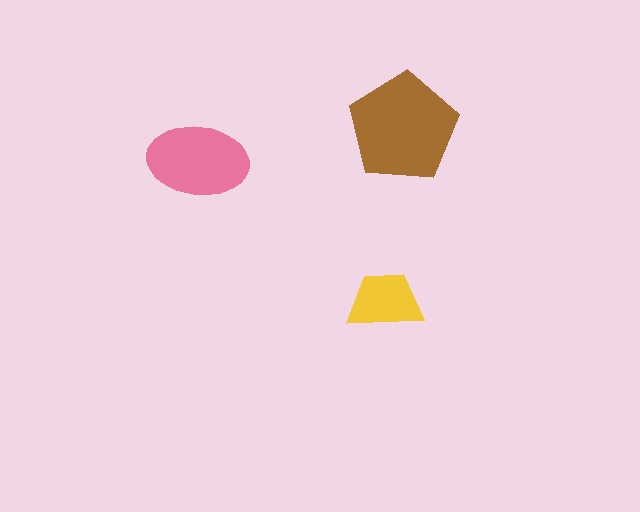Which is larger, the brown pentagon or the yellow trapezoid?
The brown pentagon.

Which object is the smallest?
The yellow trapezoid.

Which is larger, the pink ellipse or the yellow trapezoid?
The pink ellipse.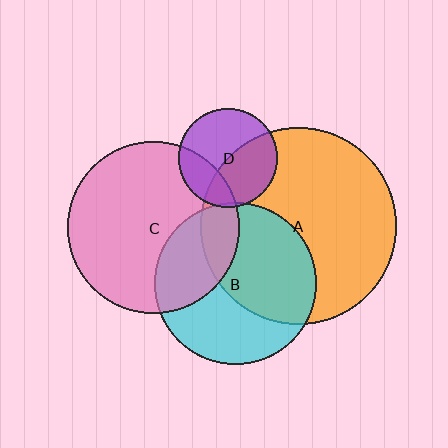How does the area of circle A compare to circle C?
Approximately 1.3 times.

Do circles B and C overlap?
Yes.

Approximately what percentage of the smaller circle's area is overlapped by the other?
Approximately 30%.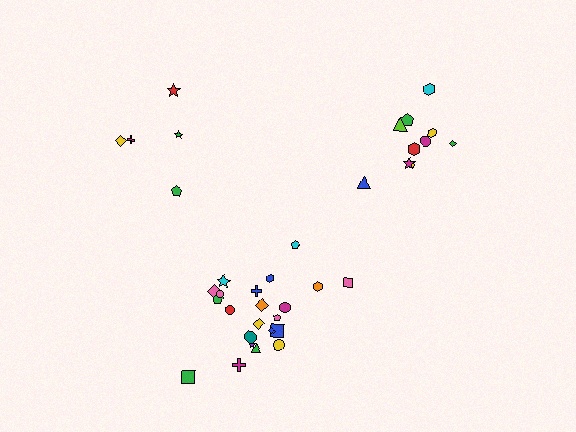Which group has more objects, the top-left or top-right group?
The top-right group.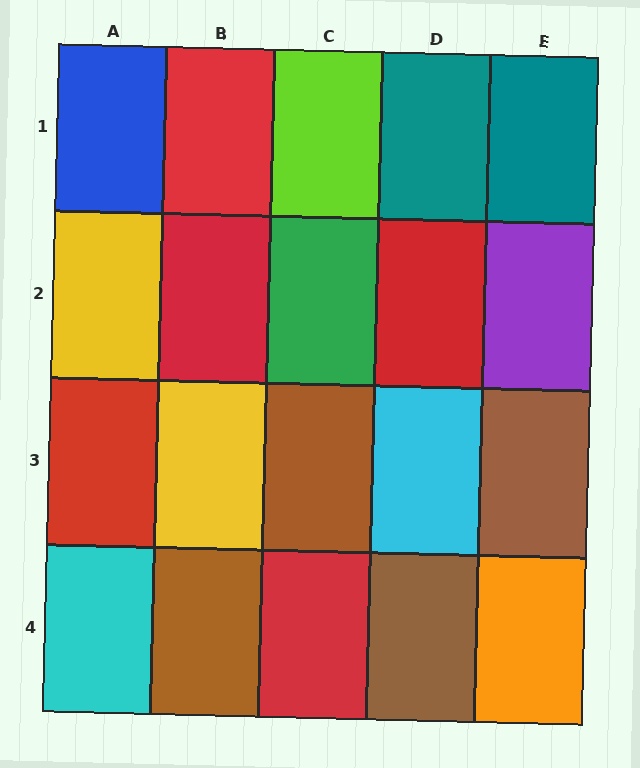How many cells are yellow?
2 cells are yellow.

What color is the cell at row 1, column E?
Teal.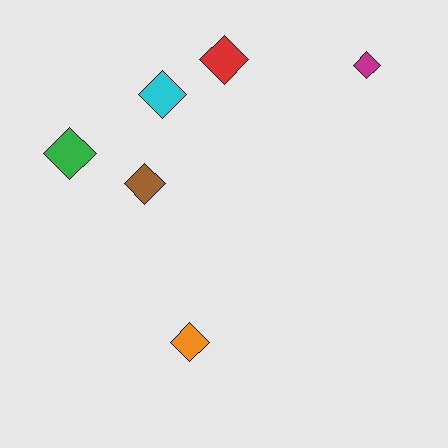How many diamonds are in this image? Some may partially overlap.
There are 6 diamonds.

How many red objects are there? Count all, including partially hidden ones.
There is 1 red object.